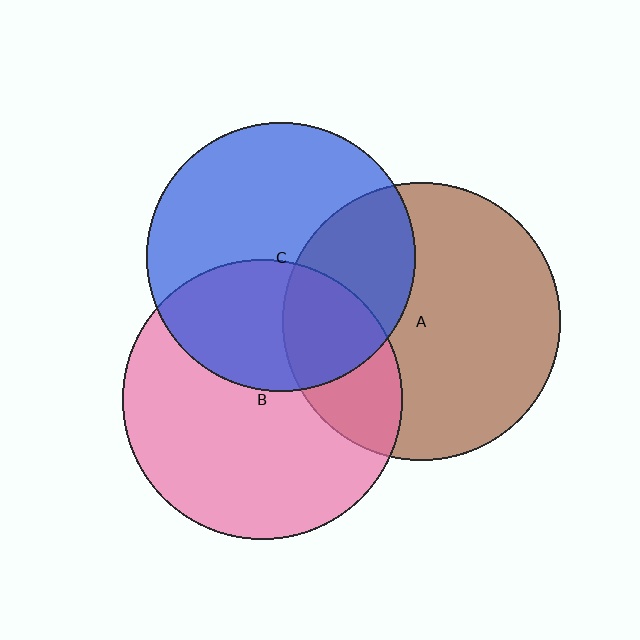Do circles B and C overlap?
Yes.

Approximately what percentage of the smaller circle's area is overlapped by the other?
Approximately 40%.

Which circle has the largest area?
Circle B (pink).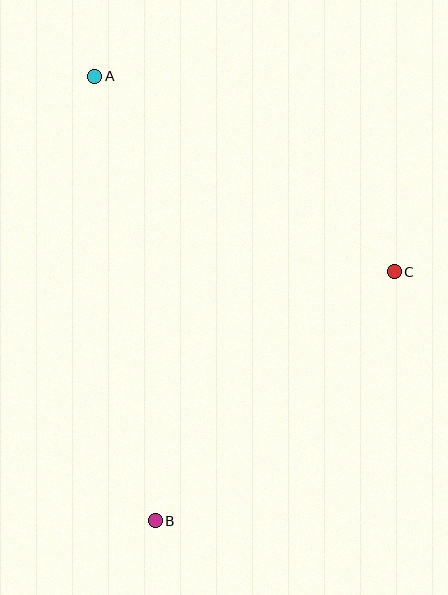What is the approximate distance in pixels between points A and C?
The distance between A and C is approximately 357 pixels.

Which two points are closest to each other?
Points B and C are closest to each other.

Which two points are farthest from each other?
Points A and B are farthest from each other.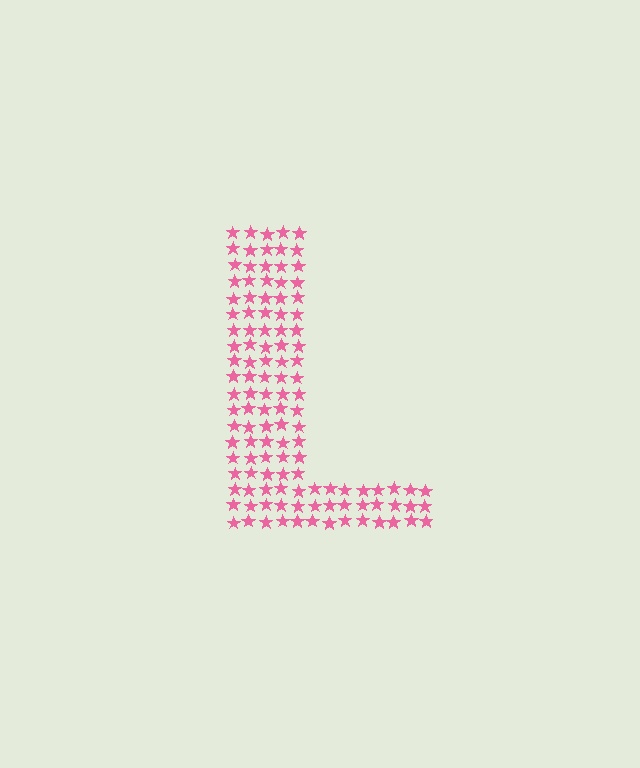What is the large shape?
The large shape is the letter L.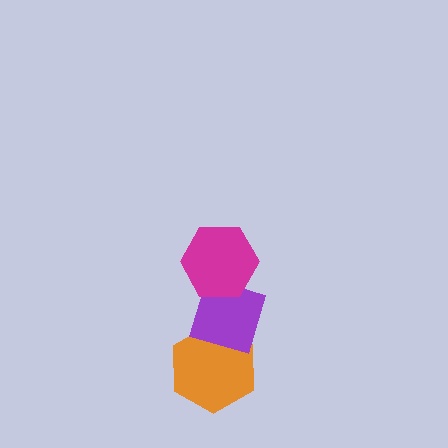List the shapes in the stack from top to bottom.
From top to bottom: the magenta hexagon, the purple diamond, the orange hexagon.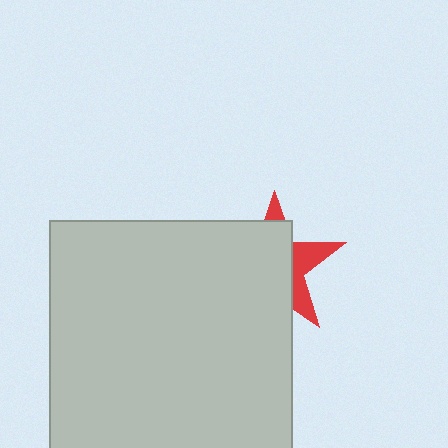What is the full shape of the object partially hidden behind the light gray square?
The partially hidden object is a red star.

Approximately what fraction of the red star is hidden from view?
Roughly 69% of the red star is hidden behind the light gray square.